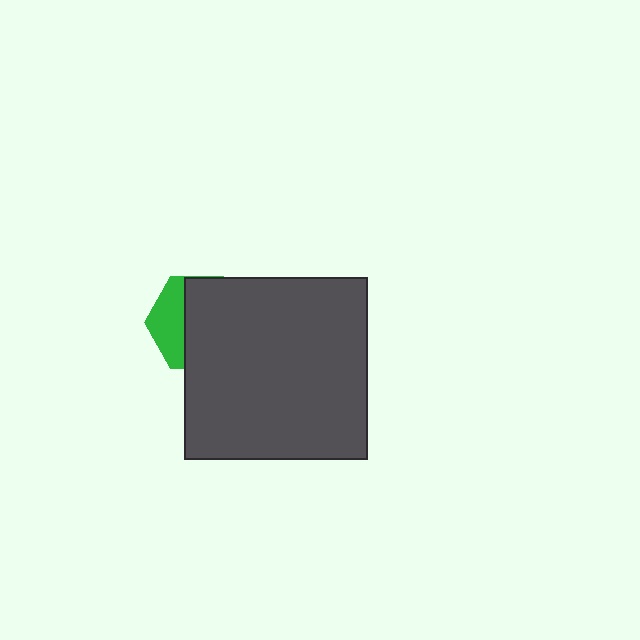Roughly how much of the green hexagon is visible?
A small part of it is visible (roughly 34%).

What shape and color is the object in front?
The object in front is a dark gray square.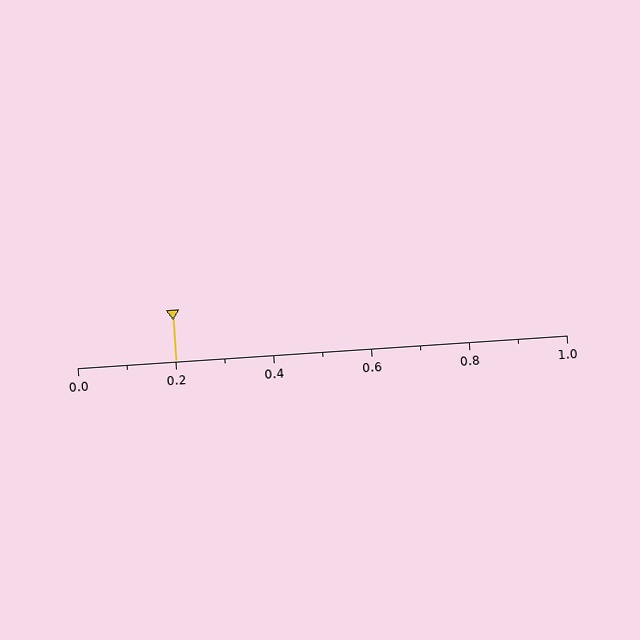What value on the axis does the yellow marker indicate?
The marker indicates approximately 0.2.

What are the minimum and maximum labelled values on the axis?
The axis runs from 0.0 to 1.0.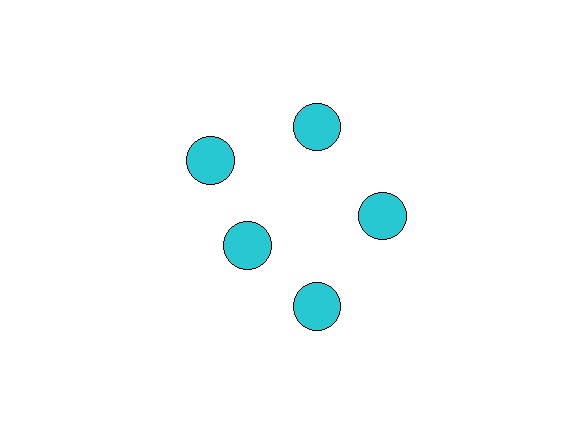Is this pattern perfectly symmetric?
No. The 5 cyan circles are arranged in a ring, but one element near the 8 o'clock position is pulled inward toward the center, breaking the 5-fold rotational symmetry.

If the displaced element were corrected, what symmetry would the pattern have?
It would have 5-fold rotational symmetry — the pattern would map onto itself every 72 degrees.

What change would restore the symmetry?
The symmetry would be restored by moving it outward, back onto the ring so that all 5 circles sit at equal angles and equal distance from the center.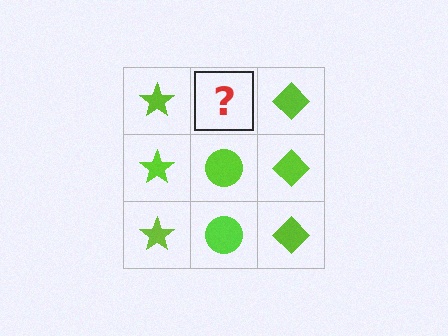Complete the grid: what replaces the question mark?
The question mark should be replaced with a lime circle.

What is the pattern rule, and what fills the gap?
The rule is that each column has a consistent shape. The gap should be filled with a lime circle.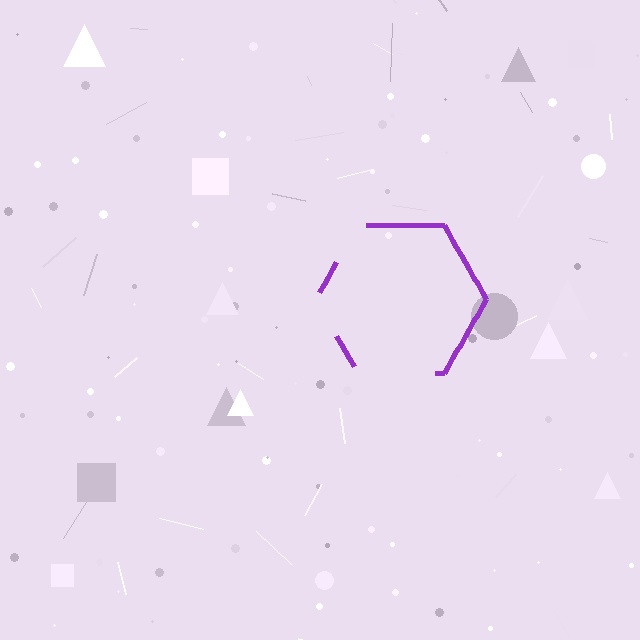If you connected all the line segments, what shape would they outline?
They would outline a hexagon.